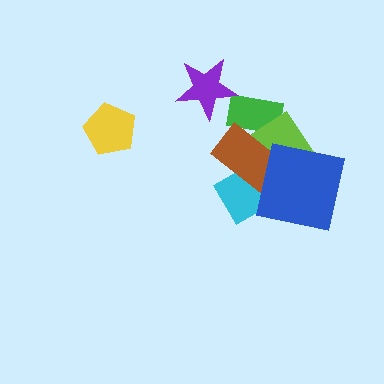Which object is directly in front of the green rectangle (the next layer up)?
The lime diamond is directly in front of the green rectangle.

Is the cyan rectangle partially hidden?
Yes, it is partially covered by another shape.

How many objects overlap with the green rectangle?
2 objects overlap with the green rectangle.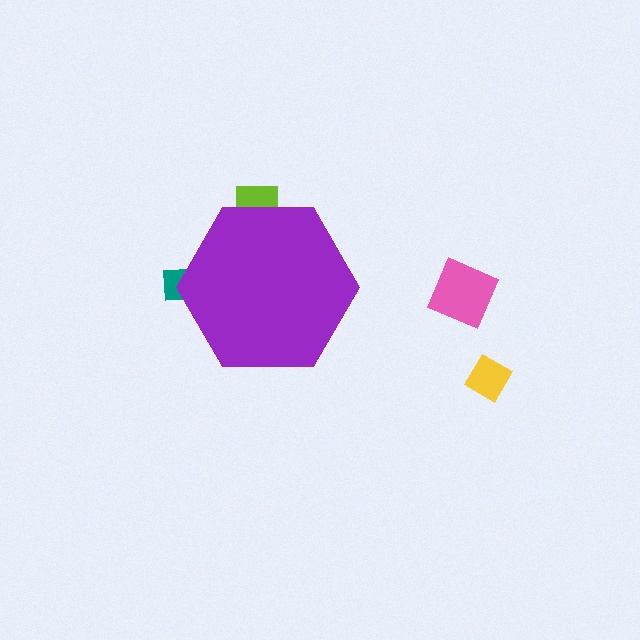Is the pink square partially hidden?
No, the pink square is fully visible.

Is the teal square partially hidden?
Yes, the teal square is partially hidden behind the purple hexagon.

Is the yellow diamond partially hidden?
No, the yellow diamond is fully visible.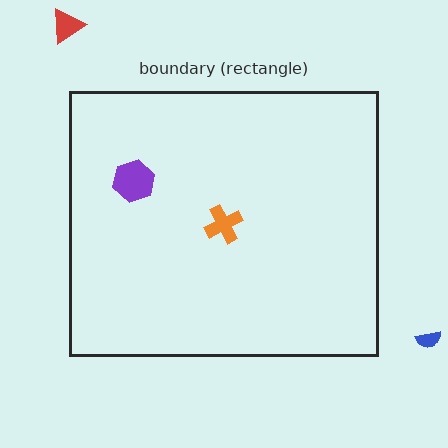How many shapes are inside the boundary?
2 inside, 2 outside.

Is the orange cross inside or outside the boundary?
Inside.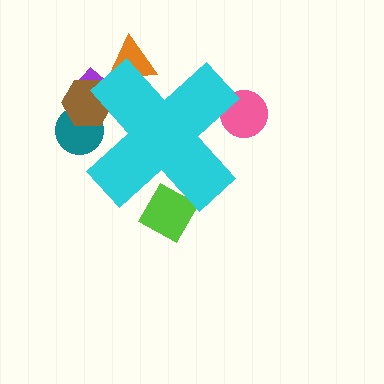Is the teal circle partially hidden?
Yes, the teal circle is partially hidden behind the cyan cross.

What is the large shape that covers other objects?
A cyan cross.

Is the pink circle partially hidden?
Yes, the pink circle is partially hidden behind the cyan cross.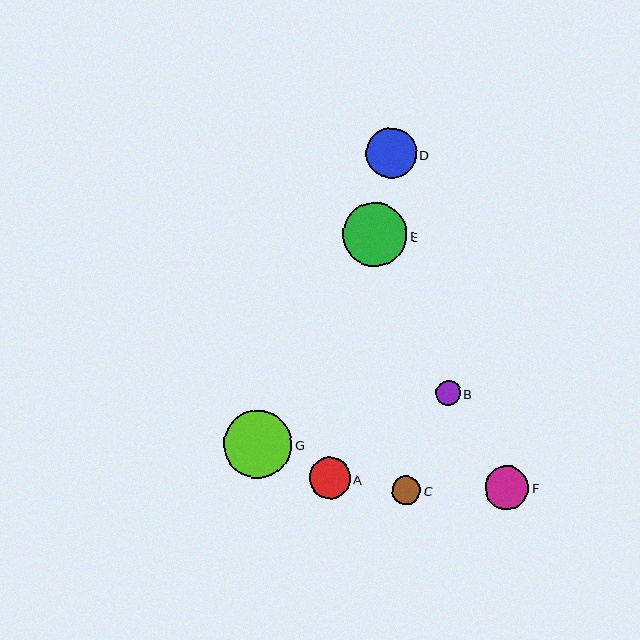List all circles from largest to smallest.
From largest to smallest: G, E, D, F, A, C, B.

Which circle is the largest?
Circle G is the largest with a size of approximately 68 pixels.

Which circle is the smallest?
Circle B is the smallest with a size of approximately 25 pixels.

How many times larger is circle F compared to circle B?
Circle F is approximately 1.7 times the size of circle B.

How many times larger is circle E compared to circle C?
Circle E is approximately 2.2 times the size of circle C.